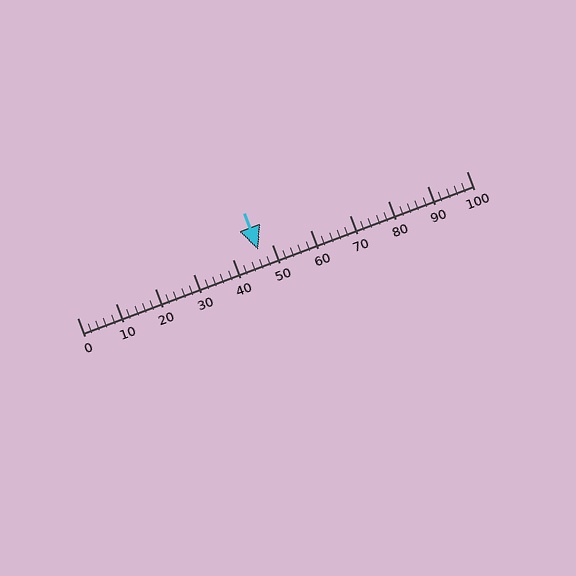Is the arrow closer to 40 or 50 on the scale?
The arrow is closer to 50.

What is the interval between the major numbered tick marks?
The major tick marks are spaced 10 units apart.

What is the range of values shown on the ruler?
The ruler shows values from 0 to 100.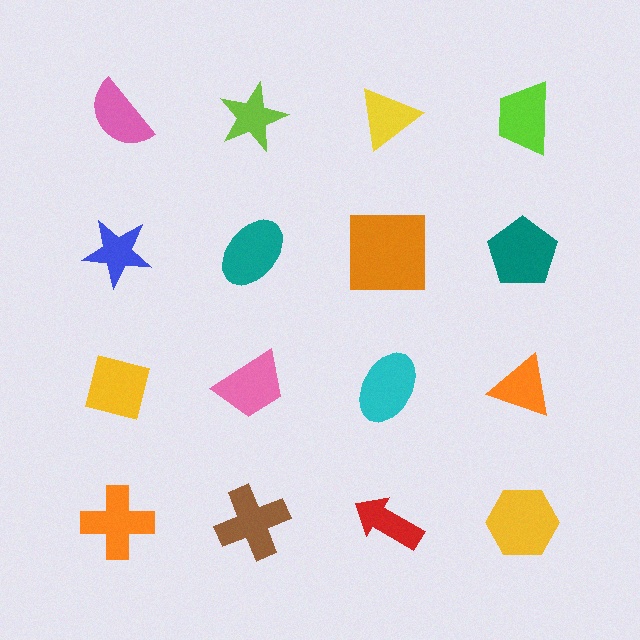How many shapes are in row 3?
4 shapes.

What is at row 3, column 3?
A cyan ellipse.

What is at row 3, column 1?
A yellow square.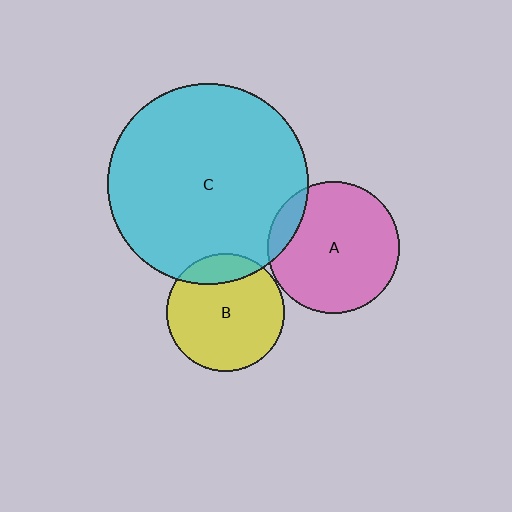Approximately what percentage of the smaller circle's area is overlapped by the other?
Approximately 10%.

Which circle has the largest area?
Circle C (cyan).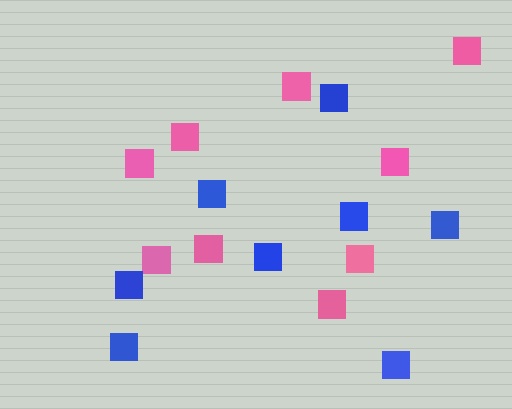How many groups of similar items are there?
There are 2 groups: one group of pink squares (9) and one group of blue squares (8).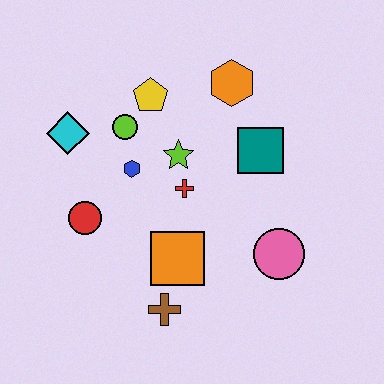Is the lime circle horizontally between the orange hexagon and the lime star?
No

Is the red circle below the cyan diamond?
Yes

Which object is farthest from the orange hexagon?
The brown cross is farthest from the orange hexagon.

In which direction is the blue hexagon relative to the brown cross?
The blue hexagon is above the brown cross.